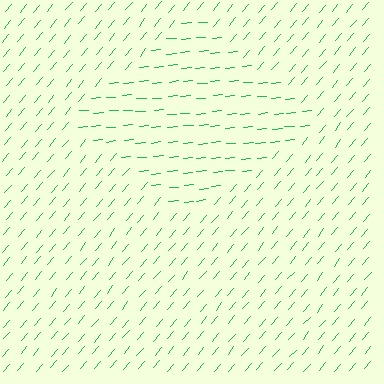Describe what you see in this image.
The image is filled with small green line segments. A diamond region in the image has lines oriented differently from the surrounding lines, creating a visible texture boundary.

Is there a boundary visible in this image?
Yes, there is a texture boundary formed by a change in line orientation.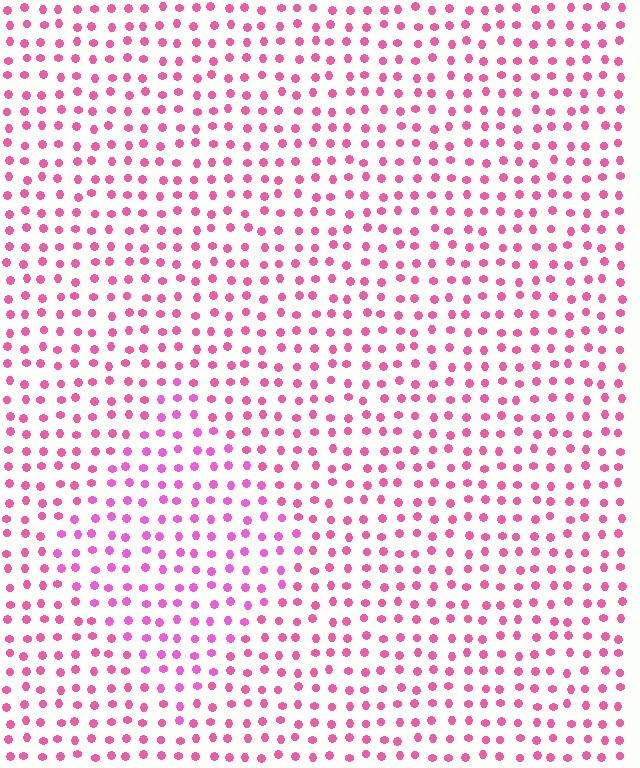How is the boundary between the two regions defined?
The boundary is defined purely by a slight shift in hue (about 20 degrees). Spacing, size, and orientation are identical on both sides.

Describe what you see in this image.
The image is filled with small pink elements in a uniform arrangement. A diamond-shaped region is visible where the elements are tinted to a slightly different hue, forming a subtle color boundary.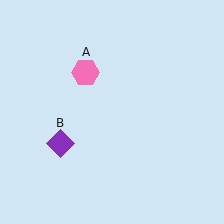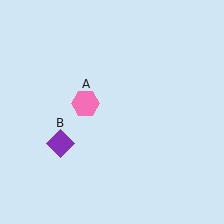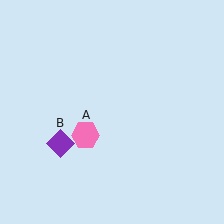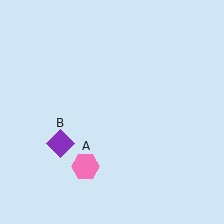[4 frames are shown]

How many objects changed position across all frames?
1 object changed position: pink hexagon (object A).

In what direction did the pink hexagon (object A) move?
The pink hexagon (object A) moved down.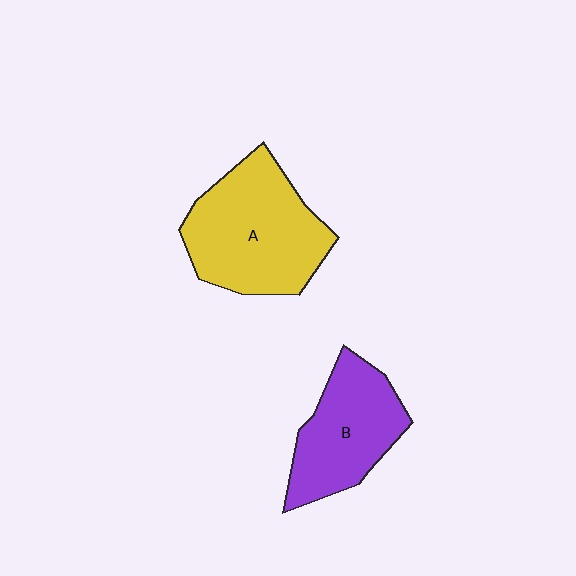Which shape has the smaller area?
Shape B (purple).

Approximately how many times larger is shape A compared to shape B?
Approximately 1.3 times.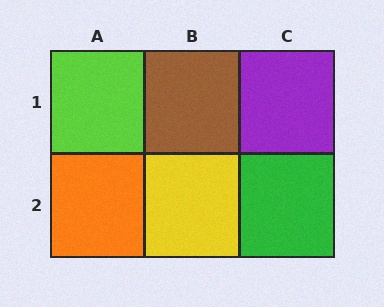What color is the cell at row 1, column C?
Purple.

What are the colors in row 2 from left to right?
Orange, yellow, green.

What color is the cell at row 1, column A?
Lime.